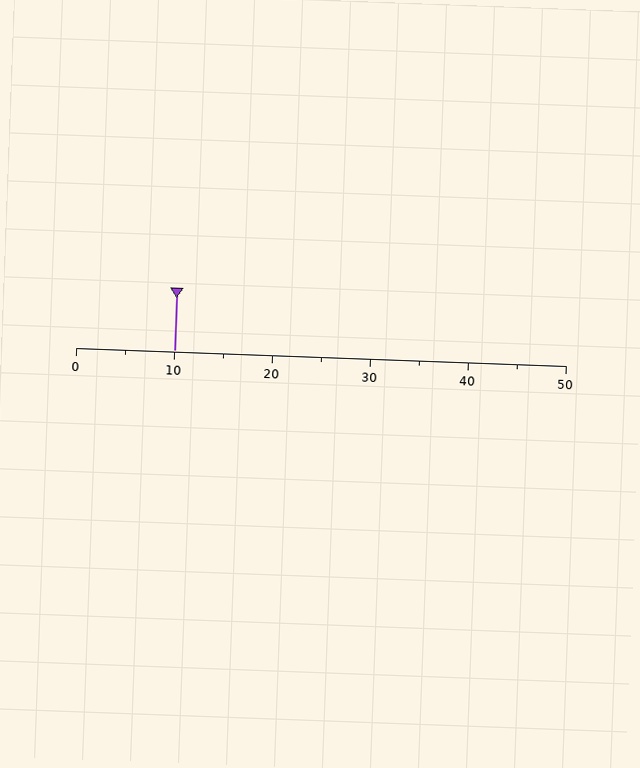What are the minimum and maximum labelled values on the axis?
The axis runs from 0 to 50.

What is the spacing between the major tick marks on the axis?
The major ticks are spaced 10 apart.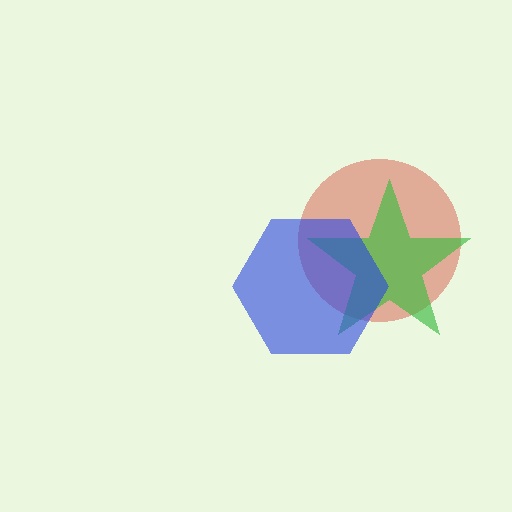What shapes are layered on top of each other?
The layered shapes are: a red circle, a green star, a blue hexagon.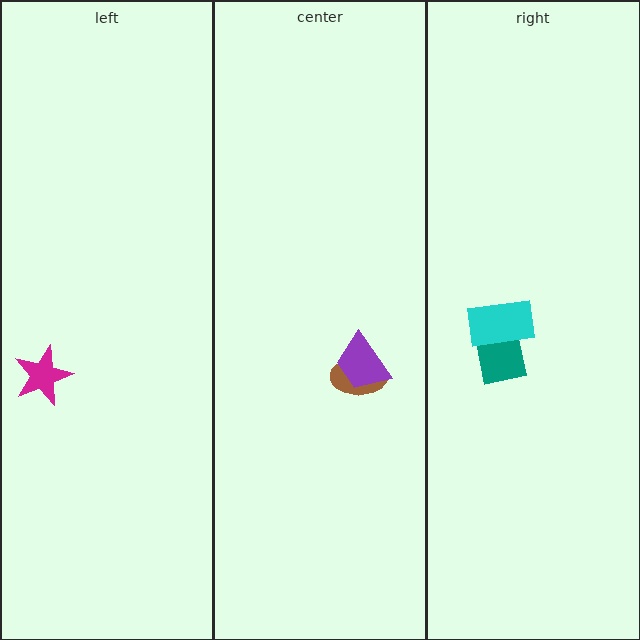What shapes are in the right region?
The teal square, the cyan rectangle.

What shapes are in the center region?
The brown ellipse, the purple trapezoid.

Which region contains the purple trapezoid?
The center region.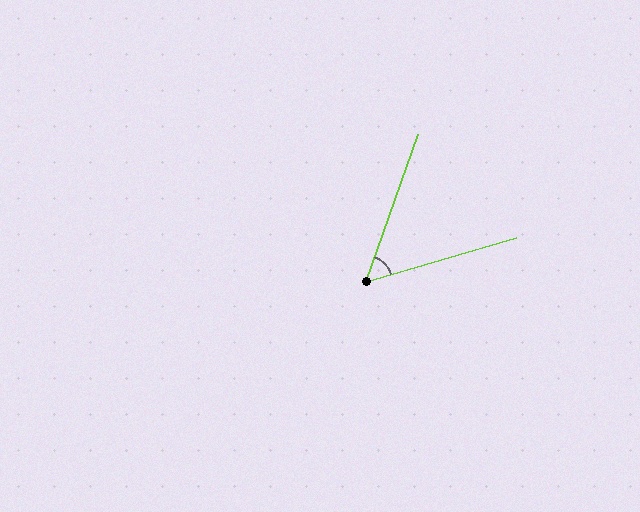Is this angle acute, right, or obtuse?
It is acute.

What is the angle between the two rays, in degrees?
Approximately 54 degrees.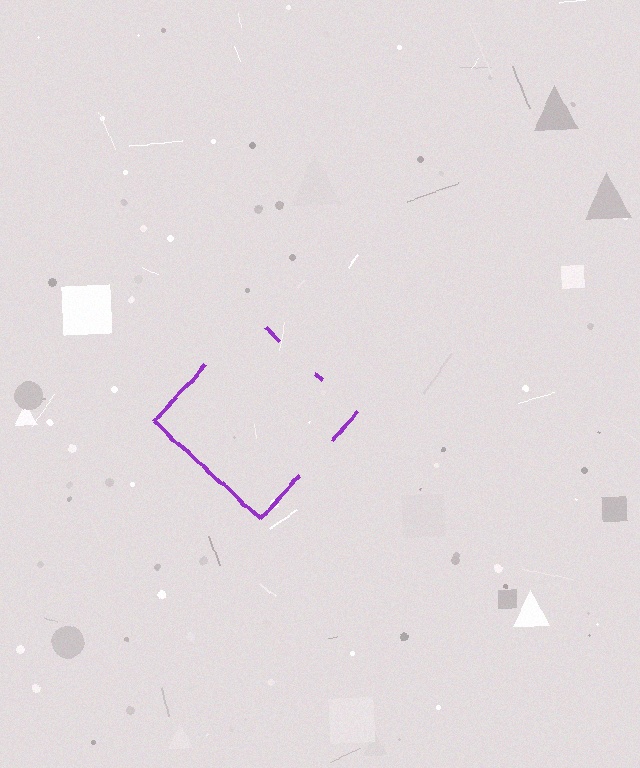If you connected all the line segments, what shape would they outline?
They would outline a diamond.